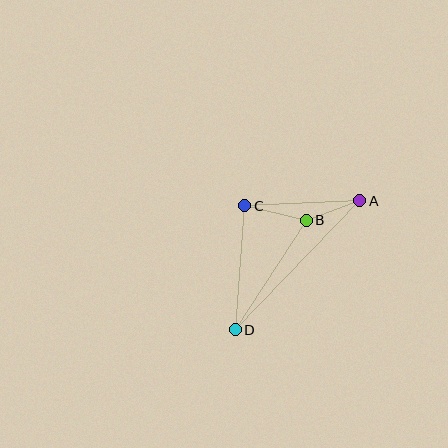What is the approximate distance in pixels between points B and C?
The distance between B and C is approximately 63 pixels.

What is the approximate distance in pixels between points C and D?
The distance between C and D is approximately 125 pixels.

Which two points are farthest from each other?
Points A and D are farthest from each other.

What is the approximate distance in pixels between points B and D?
The distance between B and D is approximately 130 pixels.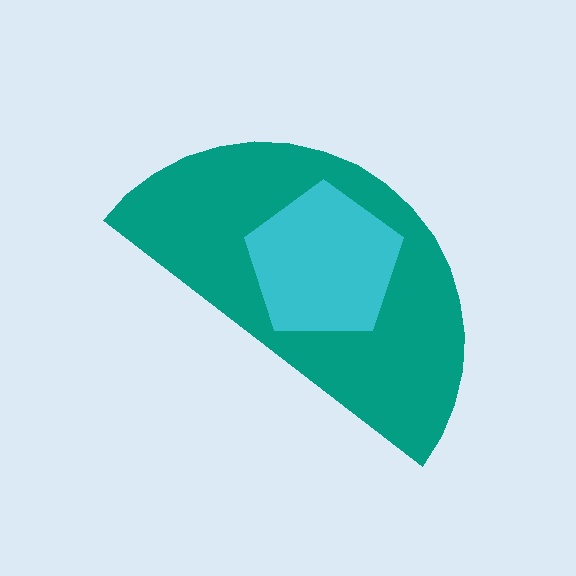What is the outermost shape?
The teal semicircle.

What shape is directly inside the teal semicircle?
The cyan pentagon.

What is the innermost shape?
The cyan pentagon.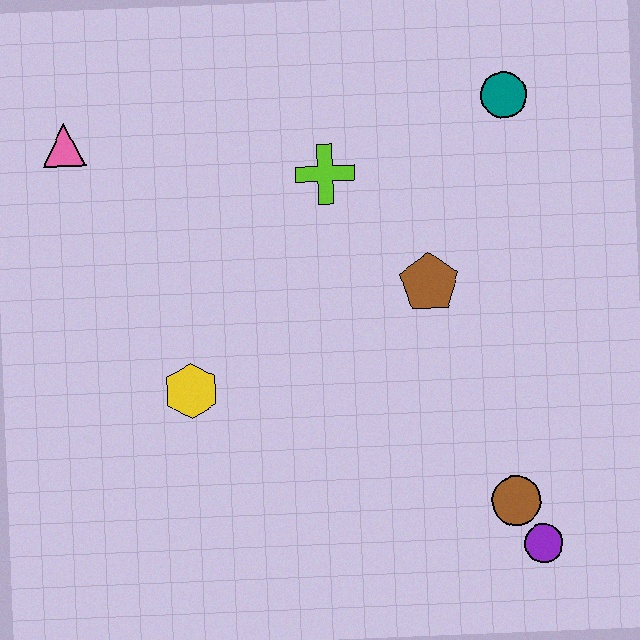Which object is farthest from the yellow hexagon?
The teal circle is farthest from the yellow hexagon.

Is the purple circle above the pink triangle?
No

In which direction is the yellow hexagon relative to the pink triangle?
The yellow hexagon is below the pink triangle.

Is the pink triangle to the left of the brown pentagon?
Yes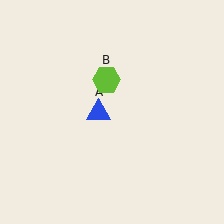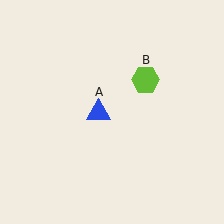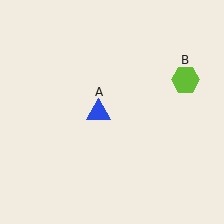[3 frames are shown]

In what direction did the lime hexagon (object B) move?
The lime hexagon (object B) moved right.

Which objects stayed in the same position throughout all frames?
Blue triangle (object A) remained stationary.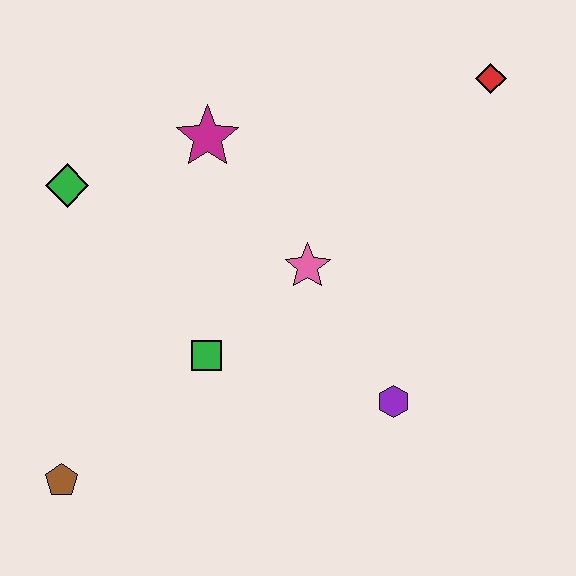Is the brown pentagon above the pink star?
No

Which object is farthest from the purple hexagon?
The green diamond is farthest from the purple hexagon.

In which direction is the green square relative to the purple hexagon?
The green square is to the left of the purple hexagon.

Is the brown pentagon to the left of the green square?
Yes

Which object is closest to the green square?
The pink star is closest to the green square.